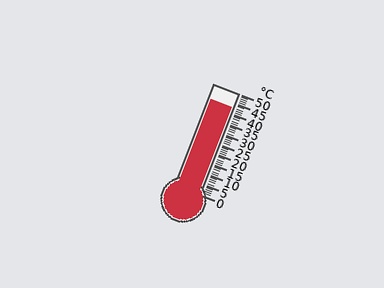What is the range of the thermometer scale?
The thermometer scale ranges from 0°C to 50°C.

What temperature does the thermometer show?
The thermometer shows approximately 43°C.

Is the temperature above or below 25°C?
The temperature is above 25°C.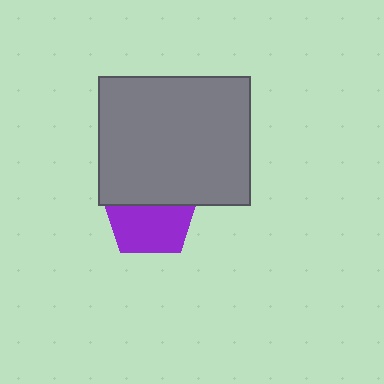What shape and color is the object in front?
The object in front is a gray rectangle.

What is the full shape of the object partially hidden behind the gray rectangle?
The partially hidden object is a purple pentagon.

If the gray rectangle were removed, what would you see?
You would see the complete purple pentagon.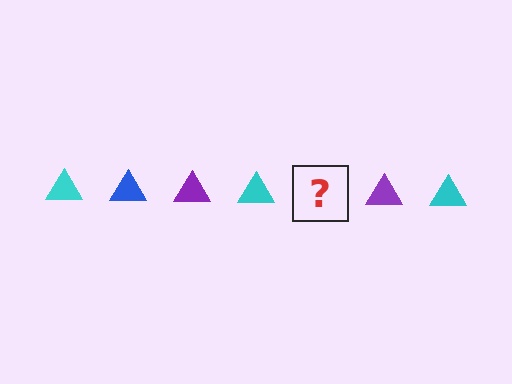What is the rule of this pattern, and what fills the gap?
The rule is that the pattern cycles through cyan, blue, purple triangles. The gap should be filled with a blue triangle.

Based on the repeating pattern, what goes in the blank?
The blank should be a blue triangle.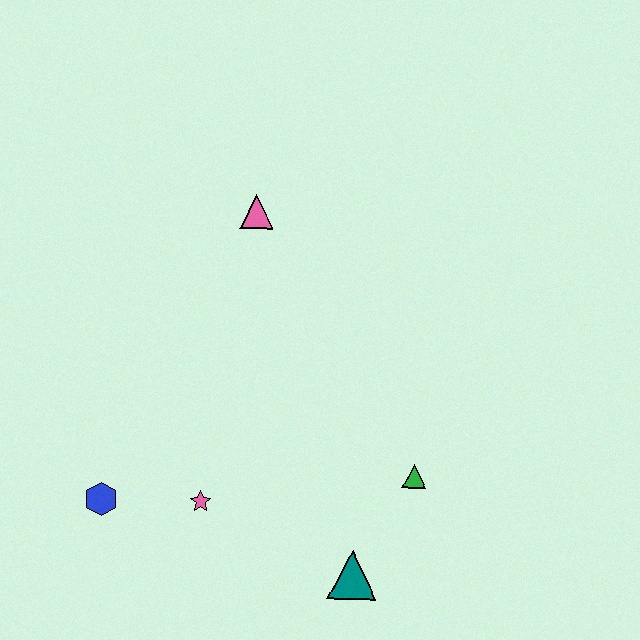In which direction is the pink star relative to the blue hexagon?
The pink star is to the right of the blue hexagon.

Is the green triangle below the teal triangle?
No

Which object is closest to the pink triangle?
The pink star is closest to the pink triangle.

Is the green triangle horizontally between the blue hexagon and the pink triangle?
No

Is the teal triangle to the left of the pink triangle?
No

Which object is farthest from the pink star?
The pink triangle is farthest from the pink star.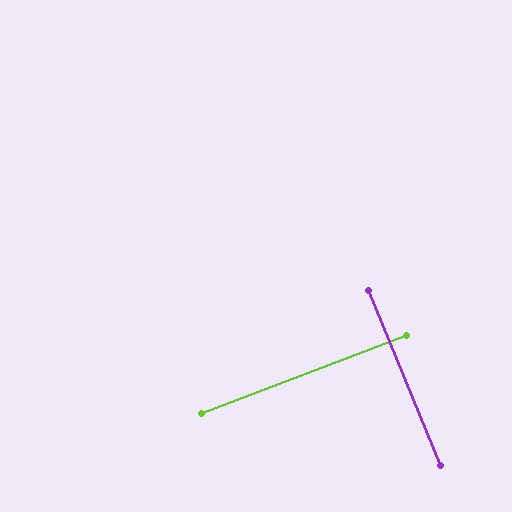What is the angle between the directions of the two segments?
Approximately 89 degrees.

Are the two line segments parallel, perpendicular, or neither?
Perpendicular — they meet at approximately 89°.